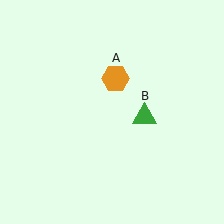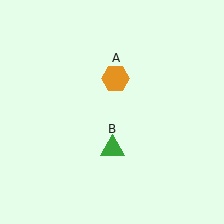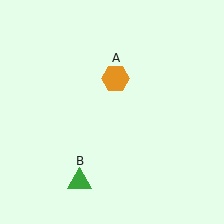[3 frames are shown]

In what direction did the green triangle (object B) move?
The green triangle (object B) moved down and to the left.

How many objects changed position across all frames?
1 object changed position: green triangle (object B).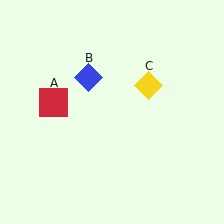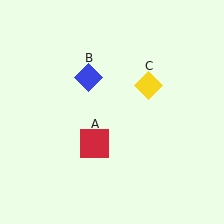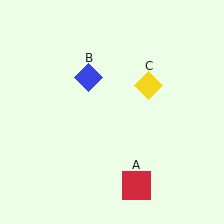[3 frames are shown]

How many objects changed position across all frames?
1 object changed position: red square (object A).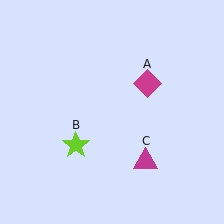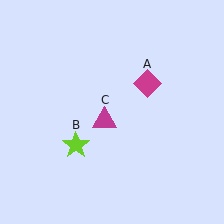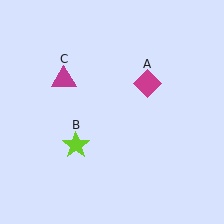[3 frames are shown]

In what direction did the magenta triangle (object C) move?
The magenta triangle (object C) moved up and to the left.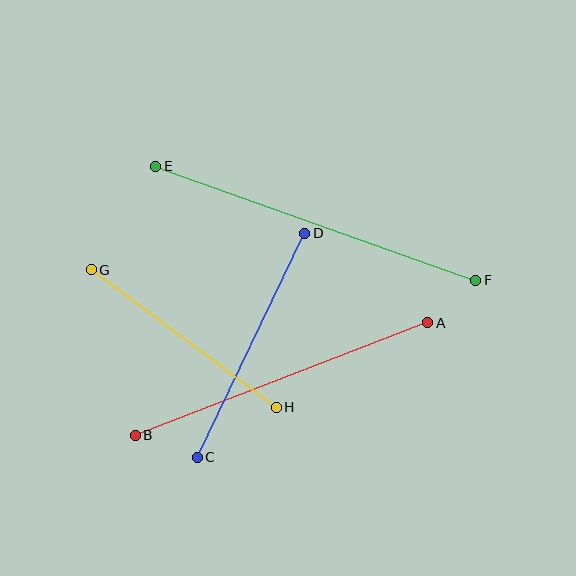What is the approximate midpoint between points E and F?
The midpoint is at approximately (316, 223) pixels.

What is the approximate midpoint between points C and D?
The midpoint is at approximately (251, 345) pixels.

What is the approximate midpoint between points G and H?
The midpoint is at approximately (184, 339) pixels.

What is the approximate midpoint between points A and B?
The midpoint is at approximately (282, 379) pixels.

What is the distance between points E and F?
The distance is approximately 339 pixels.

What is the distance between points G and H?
The distance is approximately 230 pixels.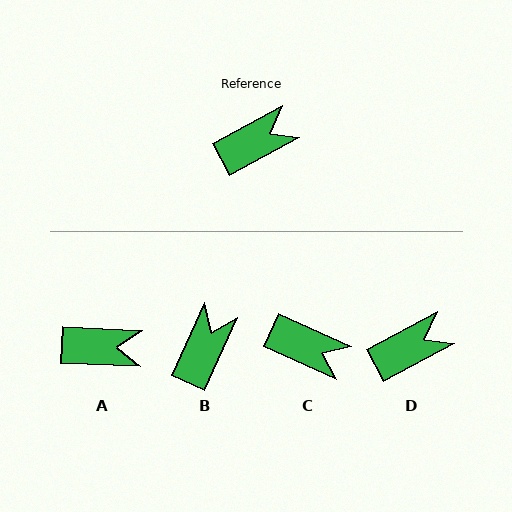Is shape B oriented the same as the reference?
No, it is off by about 37 degrees.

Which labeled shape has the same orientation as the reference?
D.